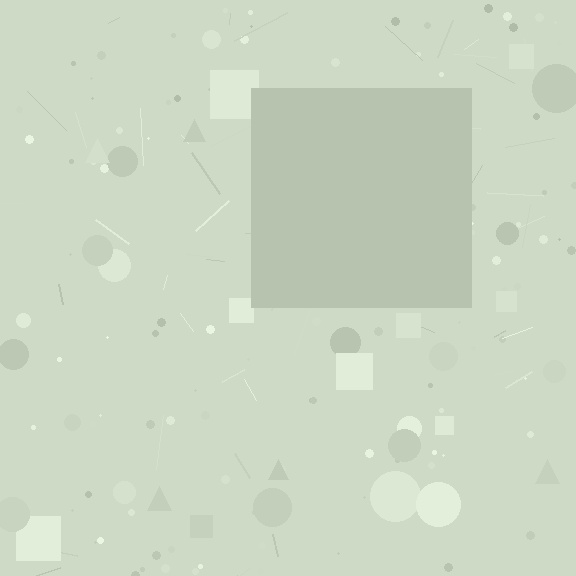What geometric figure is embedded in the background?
A square is embedded in the background.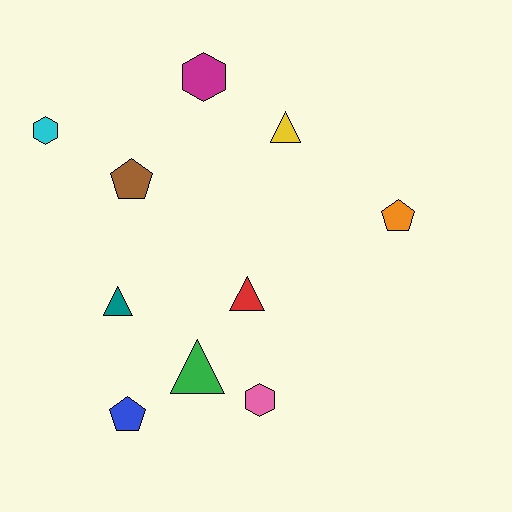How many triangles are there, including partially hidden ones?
There are 4 triangles.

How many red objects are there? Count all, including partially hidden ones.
There is 1 red object.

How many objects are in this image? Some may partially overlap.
There are 10 objects.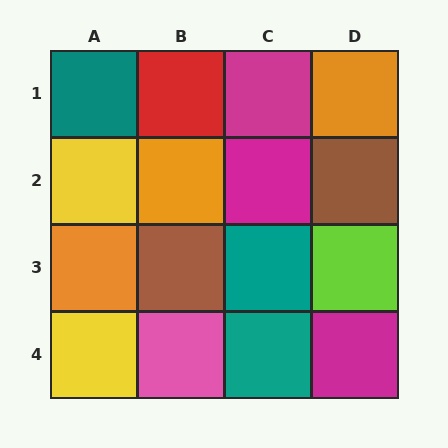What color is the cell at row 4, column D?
Magenta.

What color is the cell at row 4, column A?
Yellow.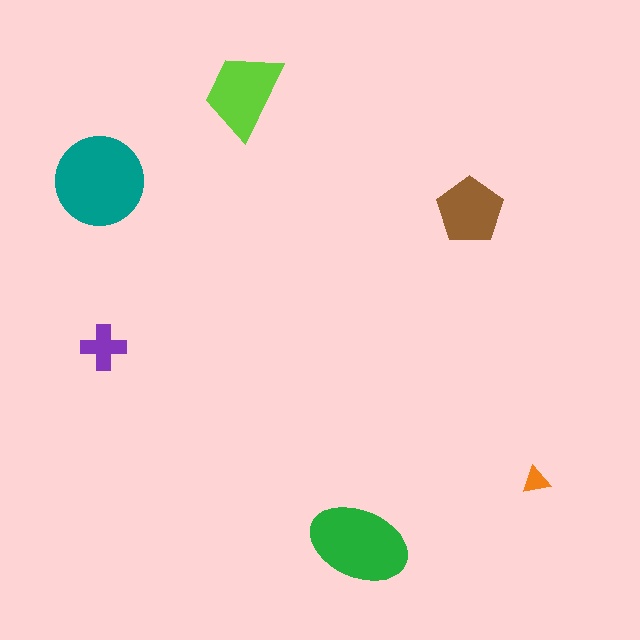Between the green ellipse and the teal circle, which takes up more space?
The teal circle.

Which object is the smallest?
The orange triangle.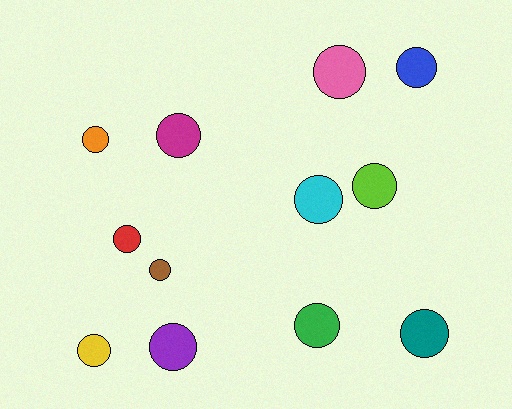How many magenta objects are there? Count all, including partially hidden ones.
There is 1 magenta object.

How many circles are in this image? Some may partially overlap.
There are 12 circles.